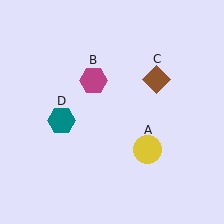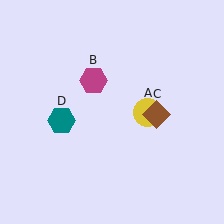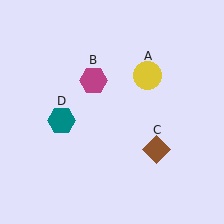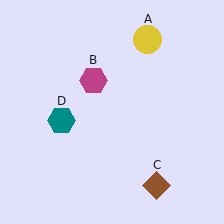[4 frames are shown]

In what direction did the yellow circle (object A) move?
The yellow circle (object A) moved up.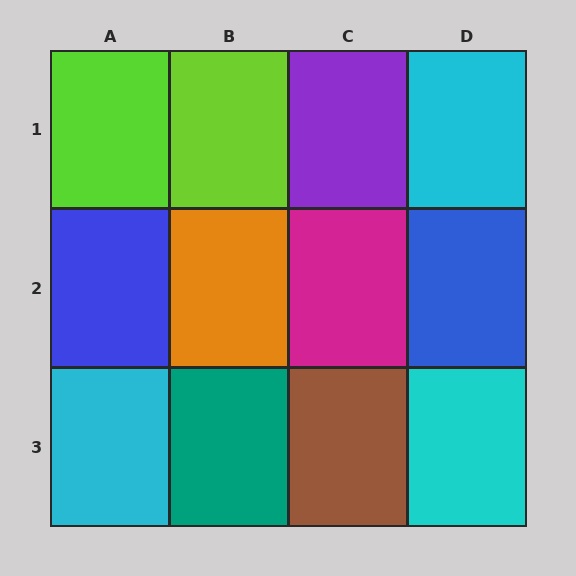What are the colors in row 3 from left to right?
Cyan, teal, brown, cyan.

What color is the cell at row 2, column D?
Blue.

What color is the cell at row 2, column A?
Blue.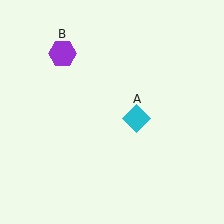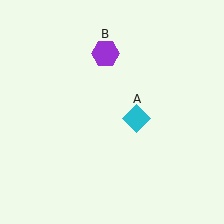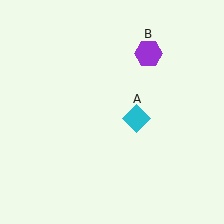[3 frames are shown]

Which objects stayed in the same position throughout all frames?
Cyan diamond (object A) remained stationary.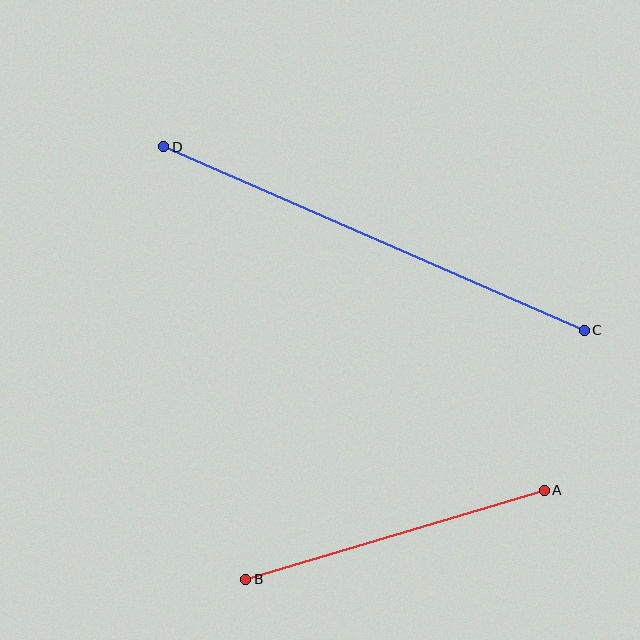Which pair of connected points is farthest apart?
Points C and D are farthest apart.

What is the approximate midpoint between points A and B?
The midpoint is at approximately (395, 535) pixels.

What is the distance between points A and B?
The distance is approximately 311 pixels.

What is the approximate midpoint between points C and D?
The midpoint is at approximately (374, 239) pixels.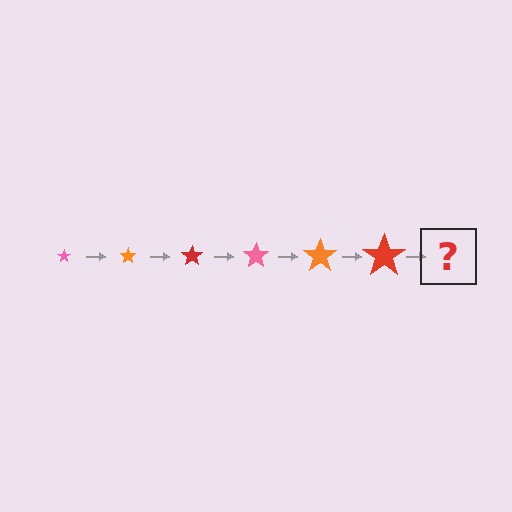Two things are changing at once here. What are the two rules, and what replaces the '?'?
The two rules are that the star grows larger each step and the color cycles through pink, orange, and red. The '?' should be a pink star, larger than the previous one.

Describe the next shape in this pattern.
It should be a pink star, larger than the previous one.